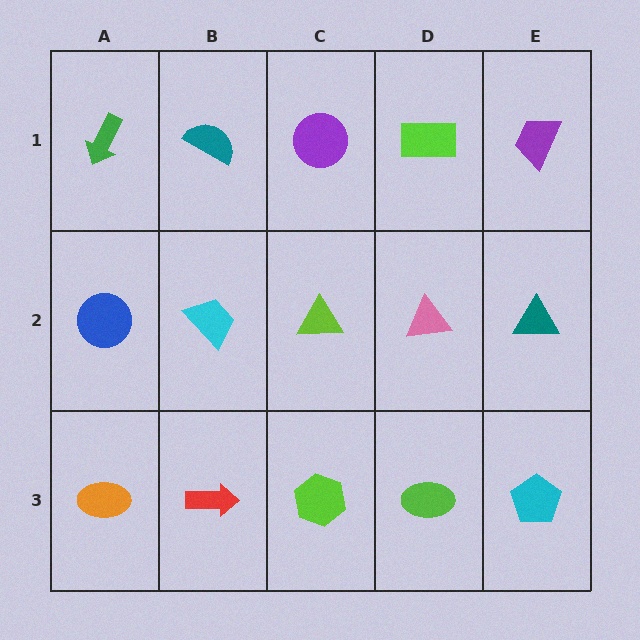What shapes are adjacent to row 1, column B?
A cyan trapezoid (row 2, column B), a green arrow (row 1, column A), a purple circle (row 1, column C).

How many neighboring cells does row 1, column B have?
3.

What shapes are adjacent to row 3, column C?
A lime triangle (row 2, column C), a red arrow (row 3, column B), a lime ellipse (row 3, column D).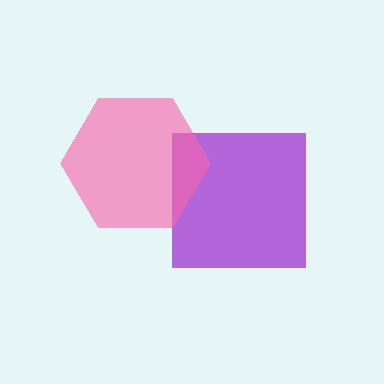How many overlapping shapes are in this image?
There are 2 overlapping shapes in the image.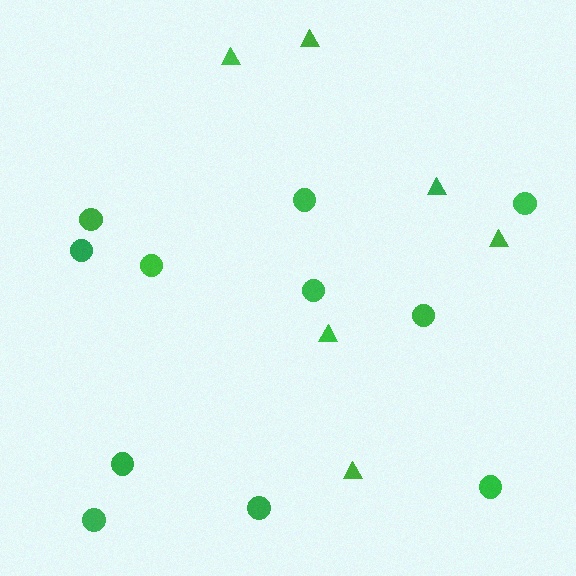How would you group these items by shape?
There are 2 groups: one group of circles (11) and one group of triangles (6).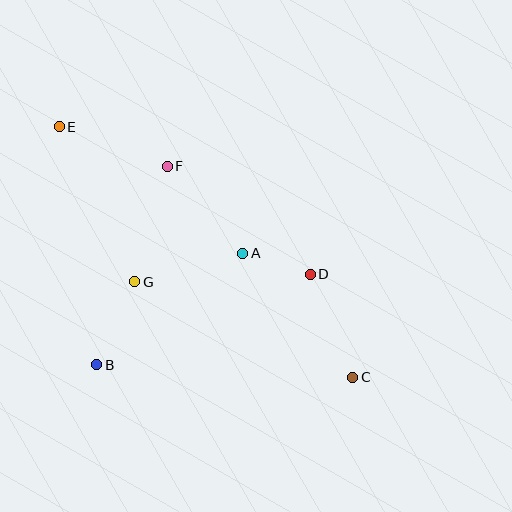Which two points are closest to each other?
Points A and D are closest to each other.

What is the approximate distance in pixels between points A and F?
The distance between A and F is approximately 115 pixels.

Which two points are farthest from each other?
Points C and E are farthest from each other.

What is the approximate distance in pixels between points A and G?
The distance between A and G is approximately 112 pixels.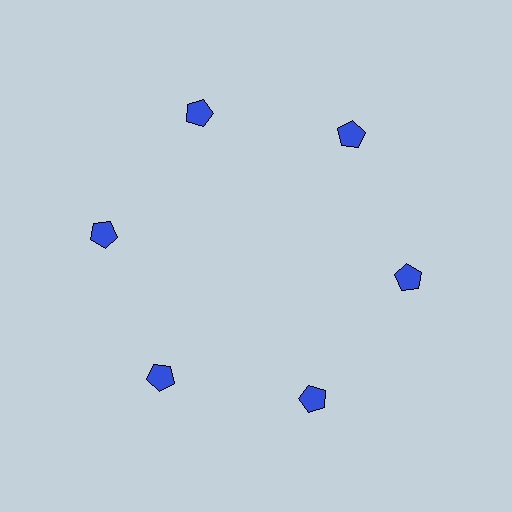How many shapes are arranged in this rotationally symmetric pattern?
There are 6 shapes, arranged in 6 groups of 1.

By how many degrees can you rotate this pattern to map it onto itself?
The pattern maps onto itself every 60 degrees of rotation.